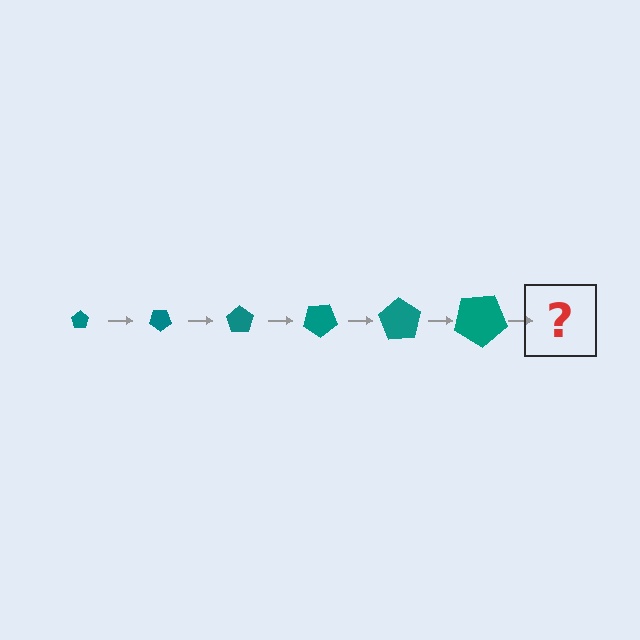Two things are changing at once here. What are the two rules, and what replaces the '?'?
The two rules are that the pentagon grows larger each step and it rotates 35 degrees each step. The '?' should be a pentagon, larger than the previous one and rotated 210 degrees from the start.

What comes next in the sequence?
The next element should be a pentagon, larger than the previous one and rotated 210 degrees from the start.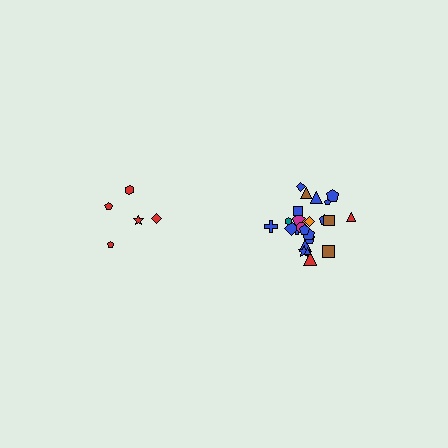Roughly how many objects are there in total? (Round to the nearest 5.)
Roughly 30 objects in total.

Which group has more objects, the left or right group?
The right group.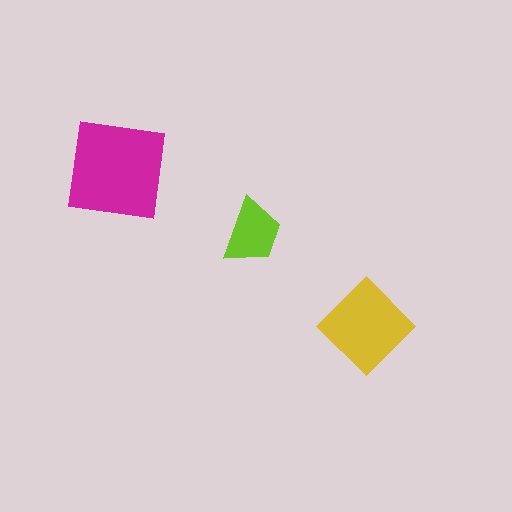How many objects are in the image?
There are 3 objects in the image.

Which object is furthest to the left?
The magenta square is leftmost.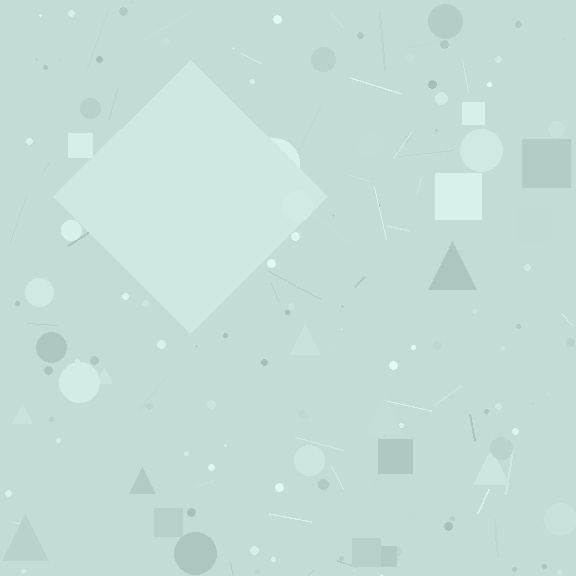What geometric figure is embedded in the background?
A diamond is embedded in the background.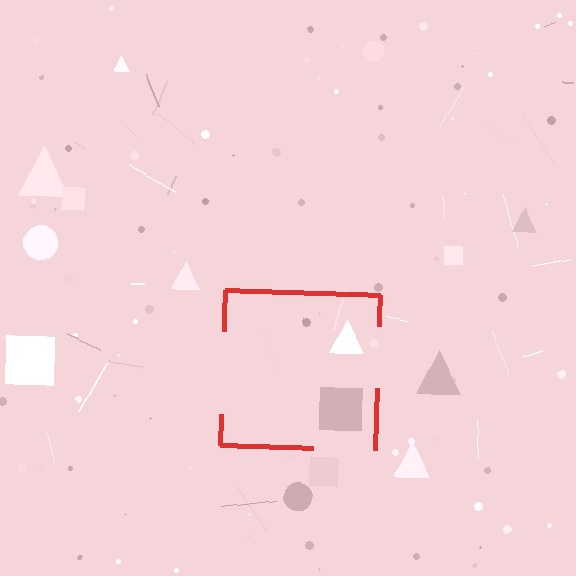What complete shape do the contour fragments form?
The contour fragments form a square.